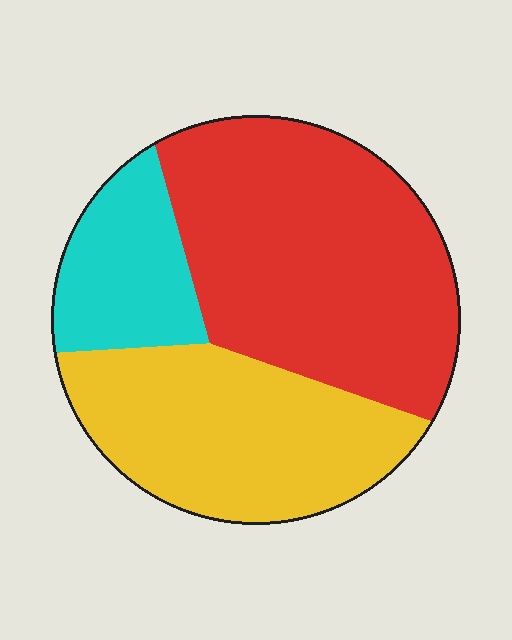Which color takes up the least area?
Cyan, at roughly 15%.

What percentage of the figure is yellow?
Yellow takes up about one third (1/3) of the figure.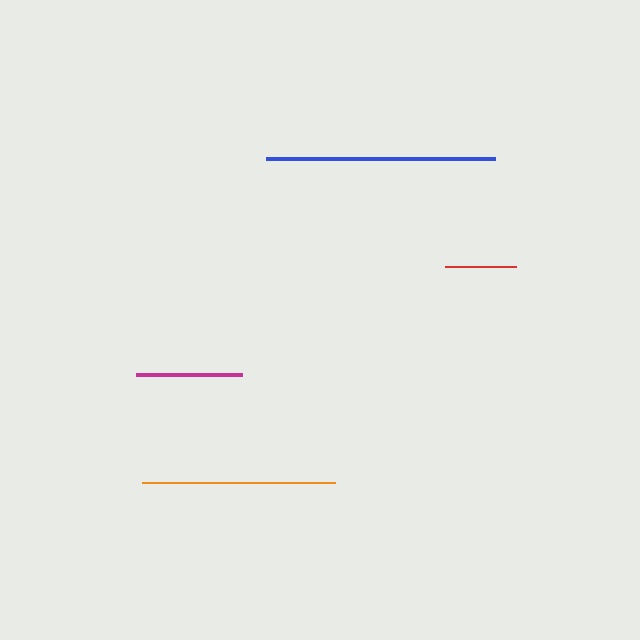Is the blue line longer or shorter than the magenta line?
The blue line is longer than the magenta line.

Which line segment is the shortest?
The red line is the shortest at approximately 72 pixels.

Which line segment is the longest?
The blue line is the longest at approximately 229 pixels.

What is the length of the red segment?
The red segment is approximately 72 pixels long.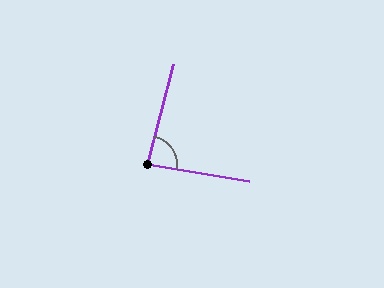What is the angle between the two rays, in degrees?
Approximately 85 degrees.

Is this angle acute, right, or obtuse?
It is approximately a right angle.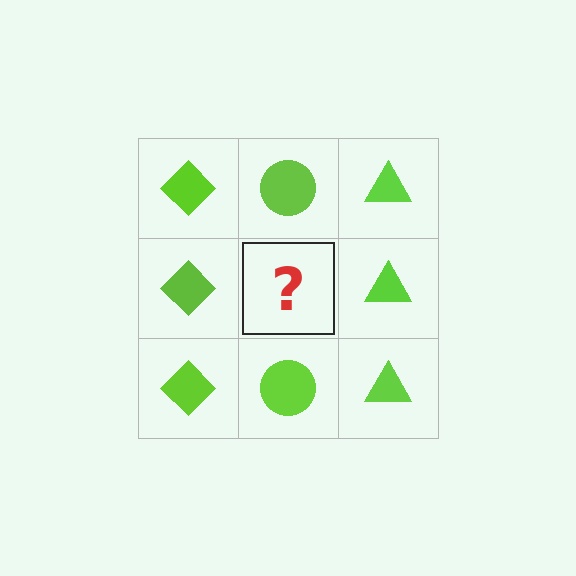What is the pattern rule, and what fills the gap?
The rule is that each column has a consistent shape. The gap should be filled with a lime circle.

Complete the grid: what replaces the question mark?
The question mark should be replaced with a lime circle.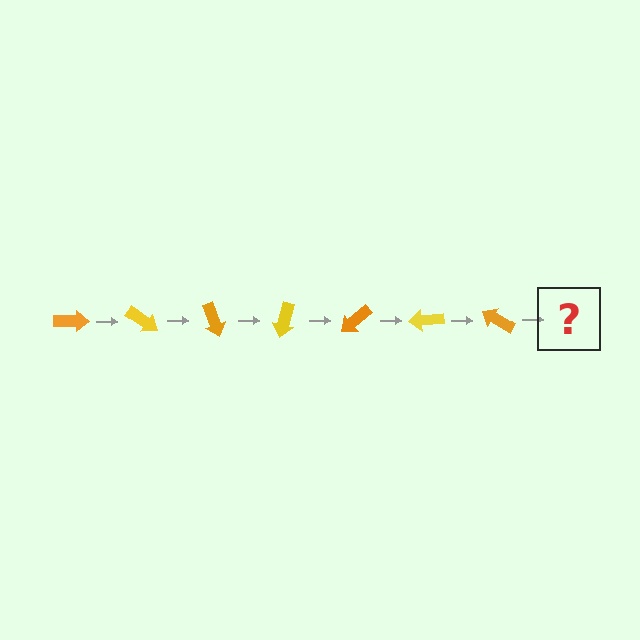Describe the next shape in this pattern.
It should be a yellow arrow, rotated 245 degrees from the start.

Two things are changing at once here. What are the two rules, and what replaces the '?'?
The two rules are that it rotates 35 degrees each step and the color cycles through orange and yellow. The '?' should be a yellow arrow, rotated 245 degrees from the start.